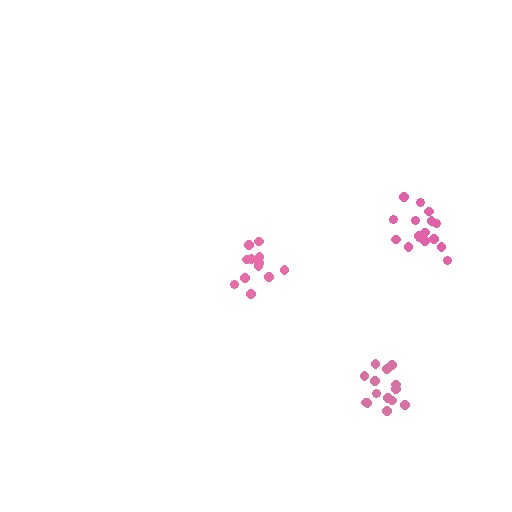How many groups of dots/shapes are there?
There are 3 groups.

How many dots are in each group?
Group 1: 12 dots, Group 2: 17 dots, Group 3: 14 dots (43 total).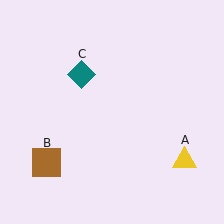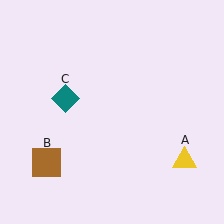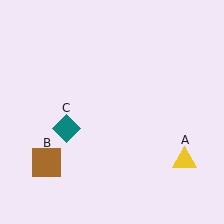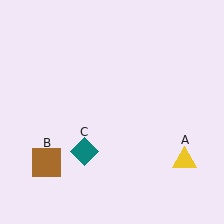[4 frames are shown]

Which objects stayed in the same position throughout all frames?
Yellow triangle (object A) and brown square (object B) remained stationary.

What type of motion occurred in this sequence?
The teal diamond (object C) rotated counterclockwise around the center of the scene.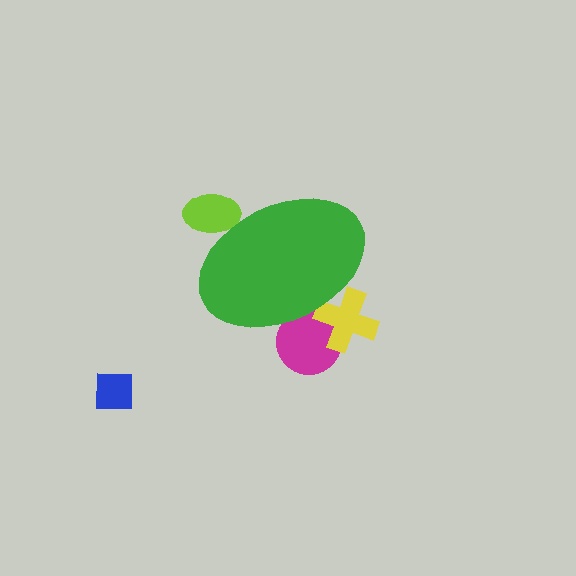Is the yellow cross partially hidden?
Yes, the yellow cross is partially hidden behind the green ellipse.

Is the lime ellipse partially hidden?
Yes, the lime ellipse is partially hidden behind the green ellipse.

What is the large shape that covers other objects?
A green ellipse.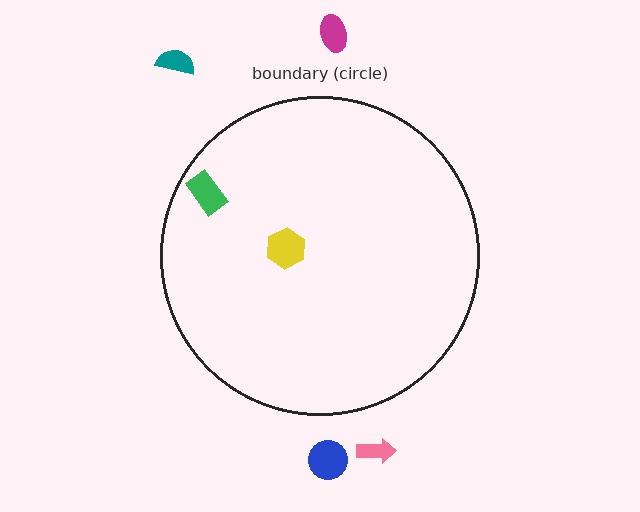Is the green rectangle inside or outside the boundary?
Inside.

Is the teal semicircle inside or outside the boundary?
Outside.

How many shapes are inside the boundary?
2 inside, 4 outside.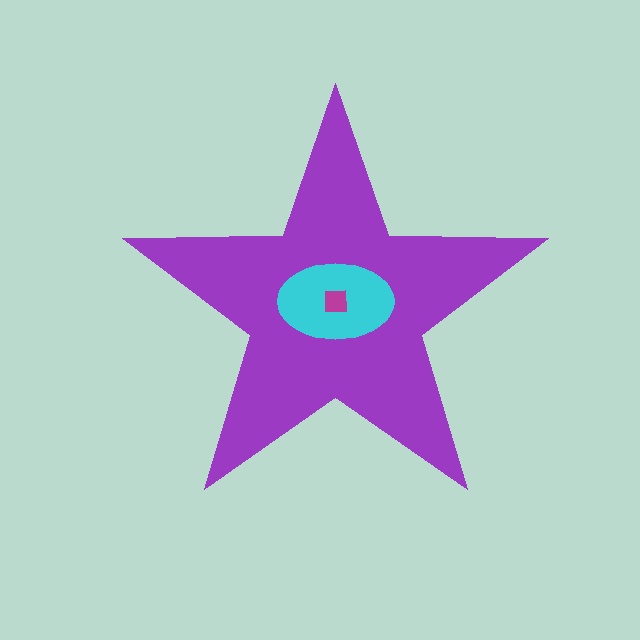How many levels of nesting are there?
3.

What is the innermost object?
The magenta square.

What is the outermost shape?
The purple star.